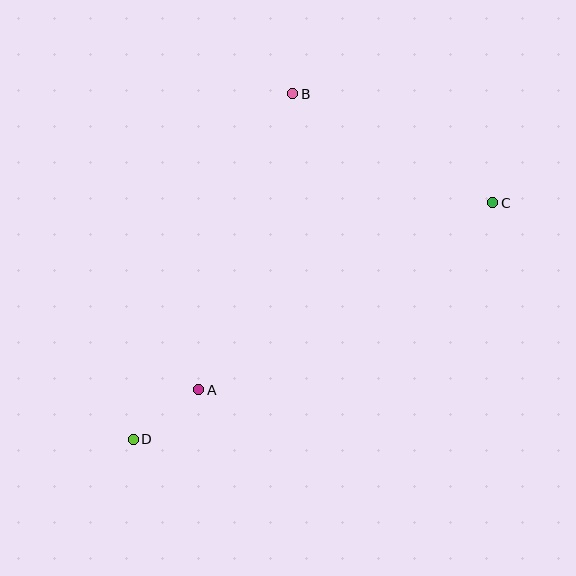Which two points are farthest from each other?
Points C and D are farthest from each other.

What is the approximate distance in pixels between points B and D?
The distance between B and D is approximately 381 pixels.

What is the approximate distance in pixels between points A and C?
The distance between A and C is approximately 348 pixels.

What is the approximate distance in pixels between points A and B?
The distance between A and B is approximately 310 pixels.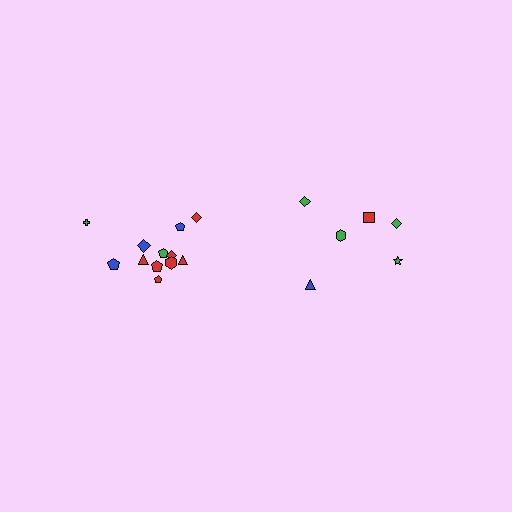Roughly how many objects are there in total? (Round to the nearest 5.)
Roughly 20 objects in total.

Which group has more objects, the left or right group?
The left group.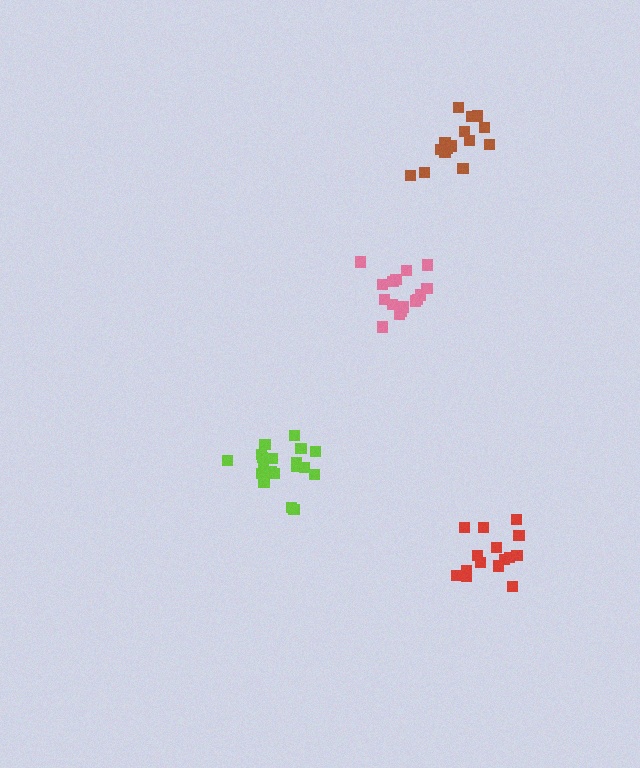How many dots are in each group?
Group 1: 16 dots, Group 2: 19 dots, Group 3: 15 dots, Group 4: 16 dots (66 total).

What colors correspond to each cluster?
The clusters are colored: brown, lime, red, pink.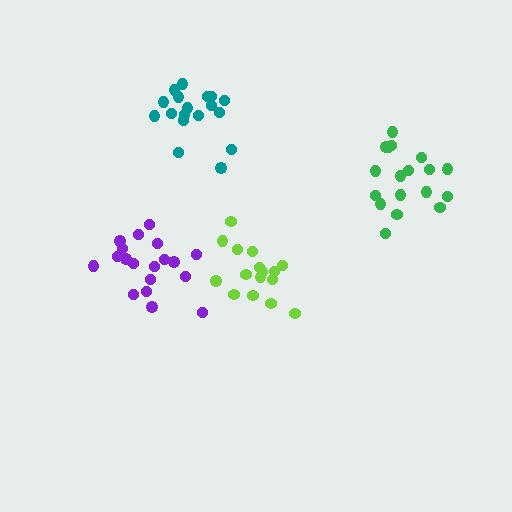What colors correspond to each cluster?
The clusters are colored: green, teal, lime, purple.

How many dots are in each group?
Group 1: 18 dots, Group 2: 19 dots, Group 3: 16 dots, Group 4: 19 dots (72 total).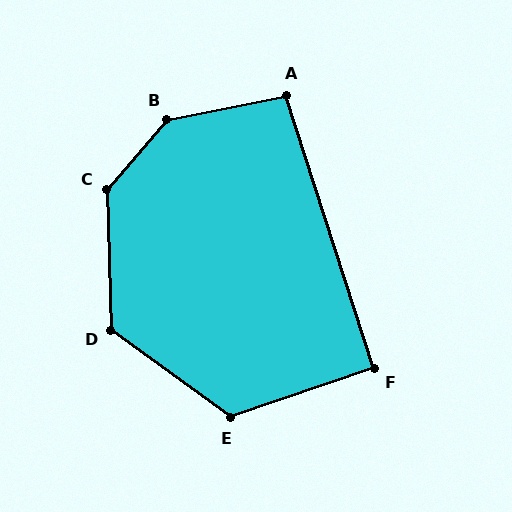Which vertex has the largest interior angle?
B, at approximately 142 degrees.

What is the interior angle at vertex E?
Approximately 125 degrees (obtuse).